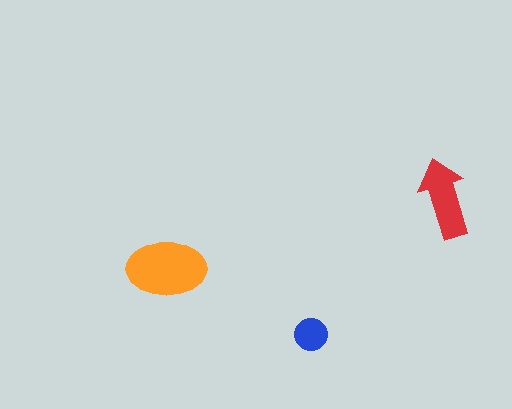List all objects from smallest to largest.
The blue circle, the red arrow, the orange ellipse.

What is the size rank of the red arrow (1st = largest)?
2nd.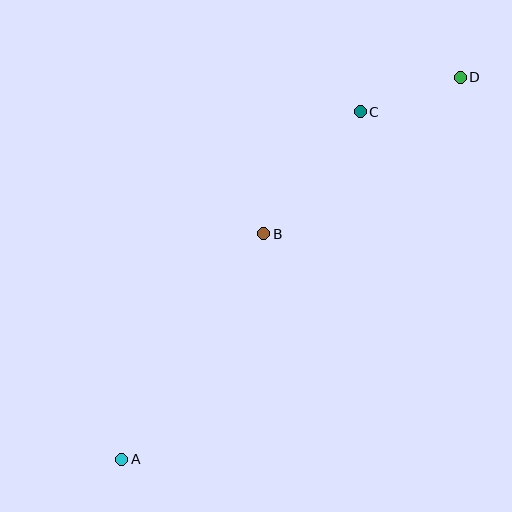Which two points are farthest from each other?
Points A and D are farthest from each other.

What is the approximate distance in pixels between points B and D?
The distance between B and D is approximately 252 pixels.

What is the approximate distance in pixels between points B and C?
The distance between B and C is approximately 156 pixels.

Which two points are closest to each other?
Points C and D are closest to each other.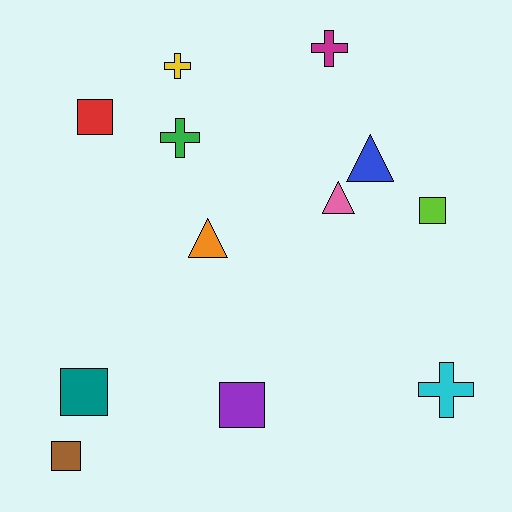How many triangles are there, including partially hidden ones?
There are 3 triangles.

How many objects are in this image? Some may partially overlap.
There are 12 objects.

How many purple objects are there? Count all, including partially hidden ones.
There is 1 purple object.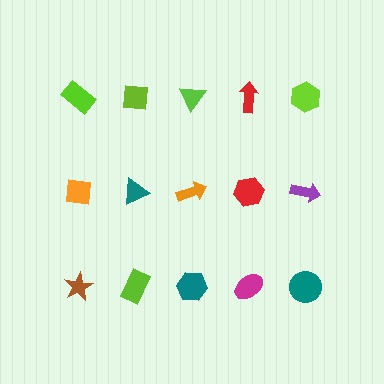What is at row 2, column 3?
An orange arrow.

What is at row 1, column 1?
A lime rectangle.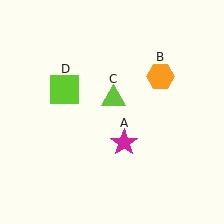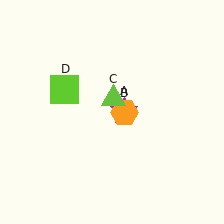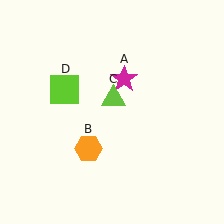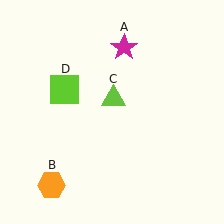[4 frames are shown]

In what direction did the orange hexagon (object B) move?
The orange hexagon (object B) moved down and to the left.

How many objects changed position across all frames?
2 objects changed position: magenta star (object A), orange hexagon (object B).